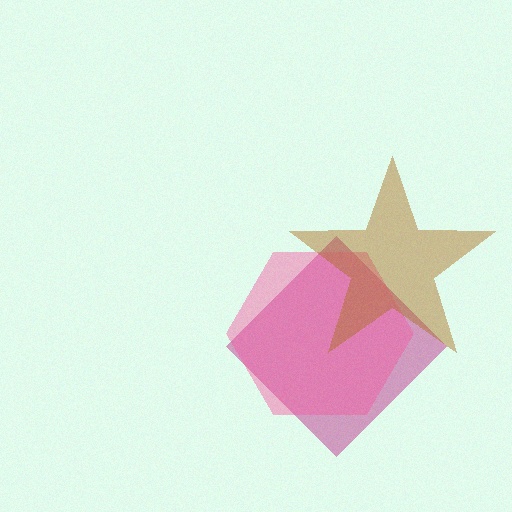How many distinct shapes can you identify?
There are 3 distinct shapes: a magenta diamond, a pink hexagon, a brown star.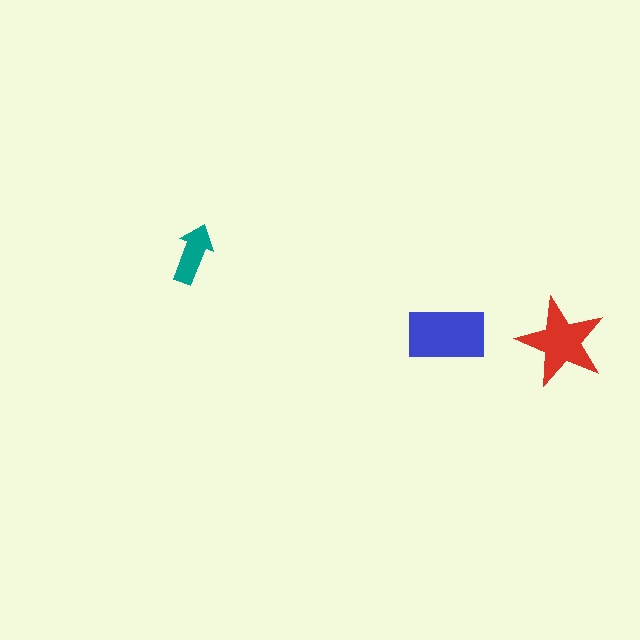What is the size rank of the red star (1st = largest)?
2nd.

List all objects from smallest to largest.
The teal arrow, the red star, the blue rectangle.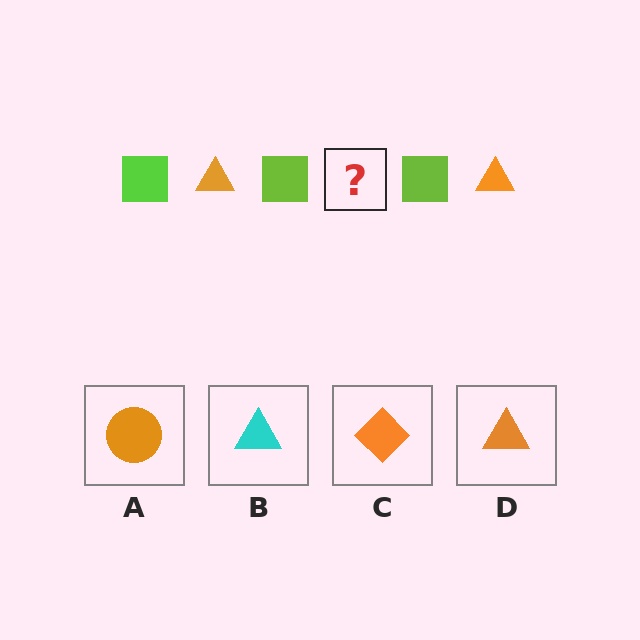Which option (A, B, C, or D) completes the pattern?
D.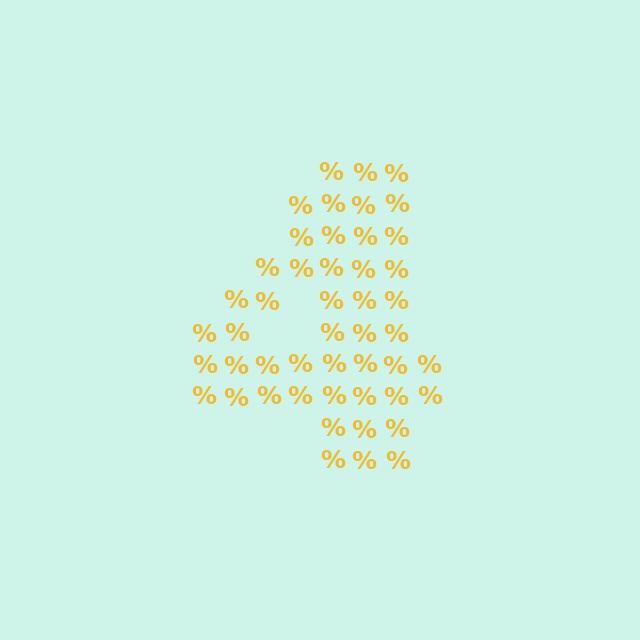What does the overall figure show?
The overall figure shows the digit 4.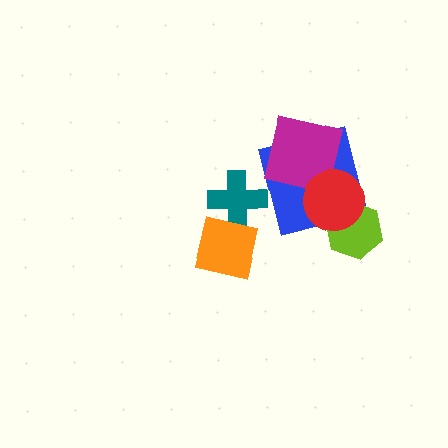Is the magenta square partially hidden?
Yes, it is partially covered by another shape.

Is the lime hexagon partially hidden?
Yes, it is partially covered by another shape.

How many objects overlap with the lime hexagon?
2 objects overlap with the lime hexagon.